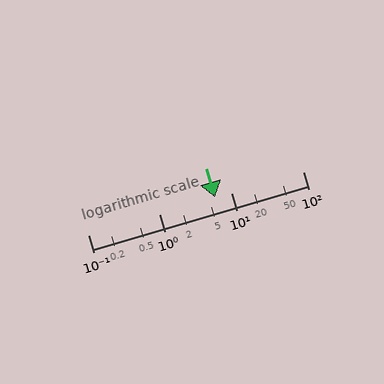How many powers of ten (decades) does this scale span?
The scale spans 3 decades, from 0.1 to 100.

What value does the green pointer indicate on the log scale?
The pointer indicates approximately 5.9.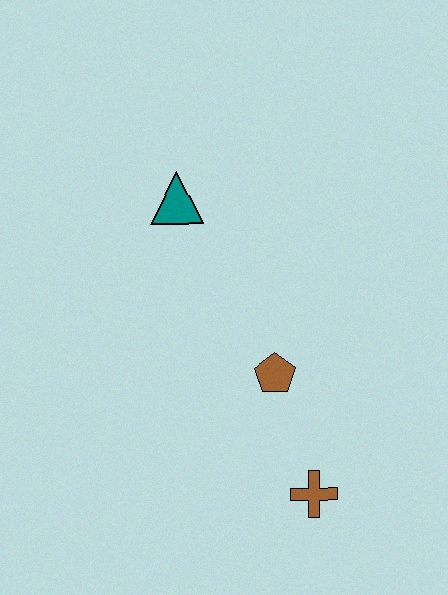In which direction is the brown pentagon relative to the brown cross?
The brown pentagon is above the brown cross.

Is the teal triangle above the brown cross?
Yes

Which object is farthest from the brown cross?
The teal triangle is farthest from the brown cross.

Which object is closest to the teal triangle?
The brown pentagon is closest to the teal triangle.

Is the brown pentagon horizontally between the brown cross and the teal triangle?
Yes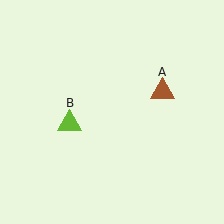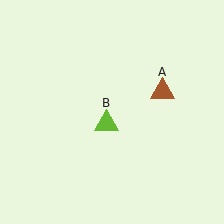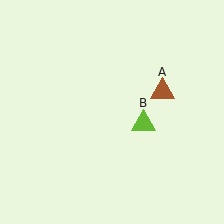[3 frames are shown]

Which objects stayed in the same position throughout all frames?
Brown triangle (object A) remained stationary.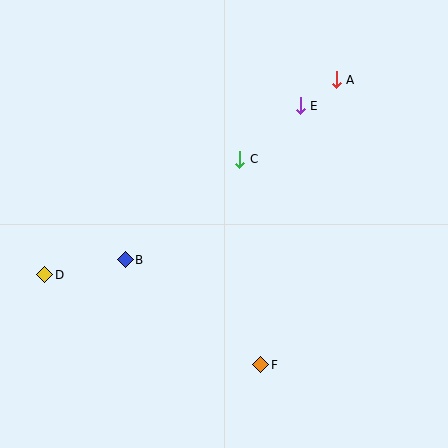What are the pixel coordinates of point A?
Point A is at (336, 80).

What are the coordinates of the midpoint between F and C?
The midpoint between F and C is at (250, 262).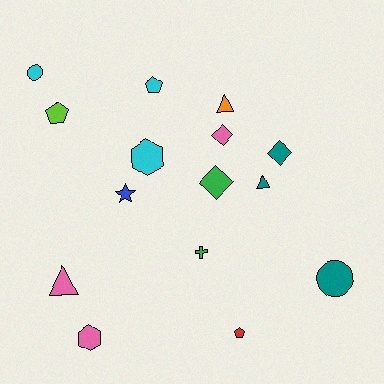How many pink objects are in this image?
There are 3 pink objects.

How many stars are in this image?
There is 1 star.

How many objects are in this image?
There are 15 objects.